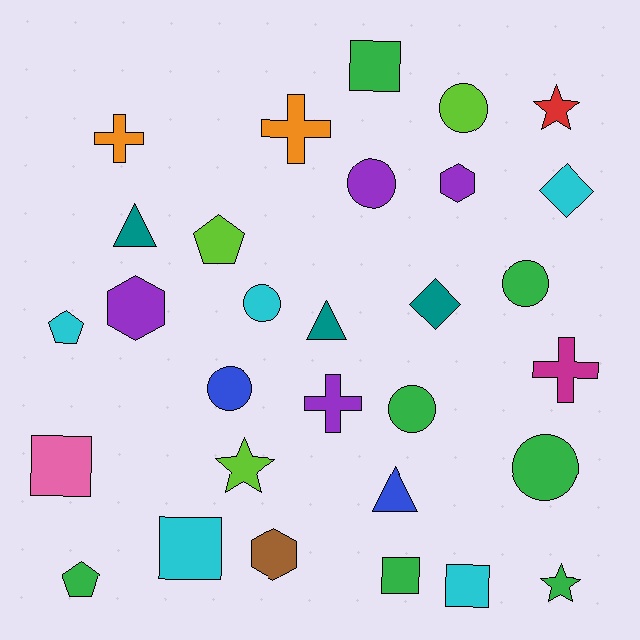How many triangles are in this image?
There are 3 triangles.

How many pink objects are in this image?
There is 1 pink object.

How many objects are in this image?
There are 30 objects.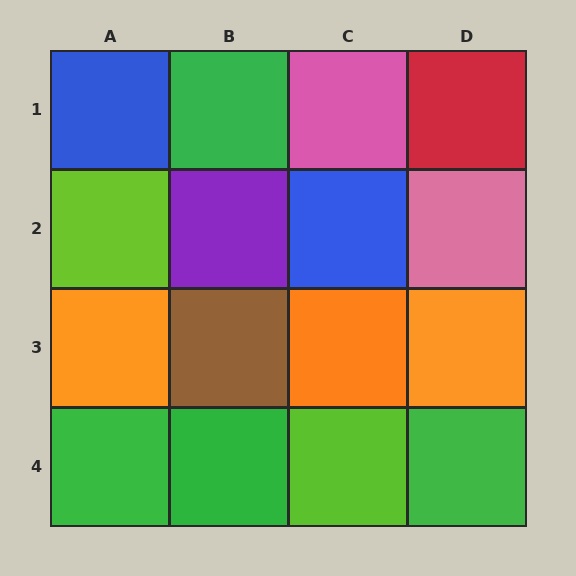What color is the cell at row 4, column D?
Green.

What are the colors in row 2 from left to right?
Lime, purple, blue, pink.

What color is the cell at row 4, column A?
Green.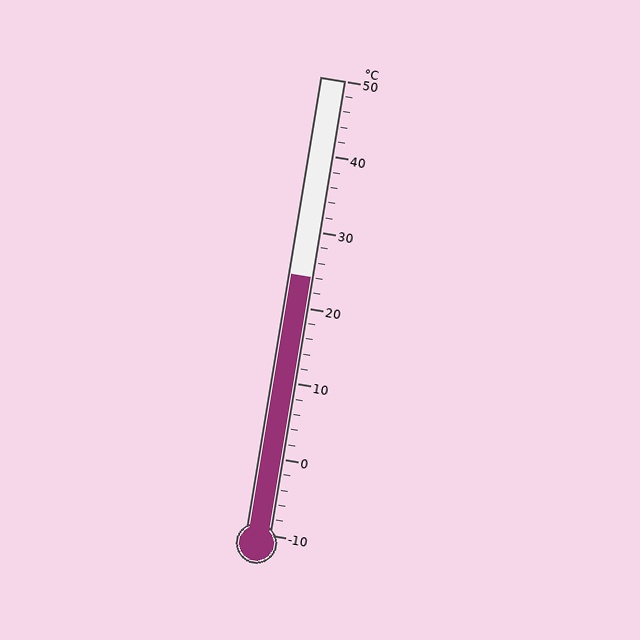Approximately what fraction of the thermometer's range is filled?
The thermometer is filled to approximately 55% of its range.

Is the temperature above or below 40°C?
The temperature is below 40°C.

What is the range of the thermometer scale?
The thermometer scale ranges from -10°C to 50°C.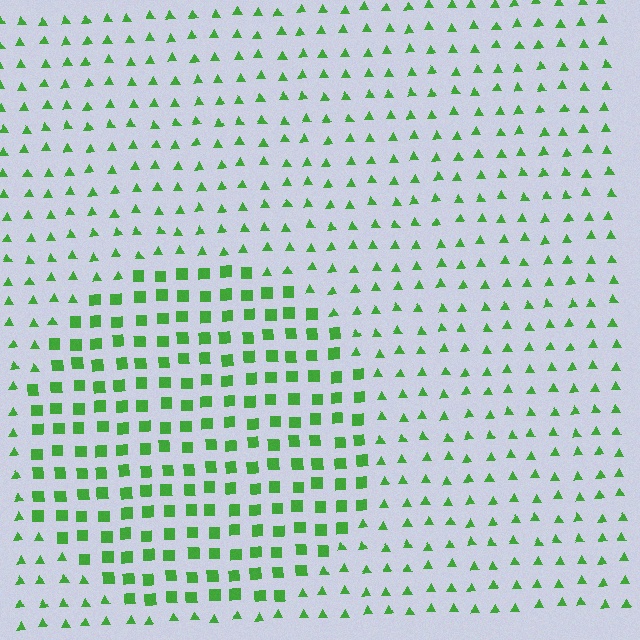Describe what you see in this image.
The image is filled with small green elements arranged in a uniform grid. A circle-shaped region contains squares, while the surrounding area contains triangles. The boundary is defined purely by the change in element shape.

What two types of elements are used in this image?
The image uses squares inside the circle region and triangles outside it.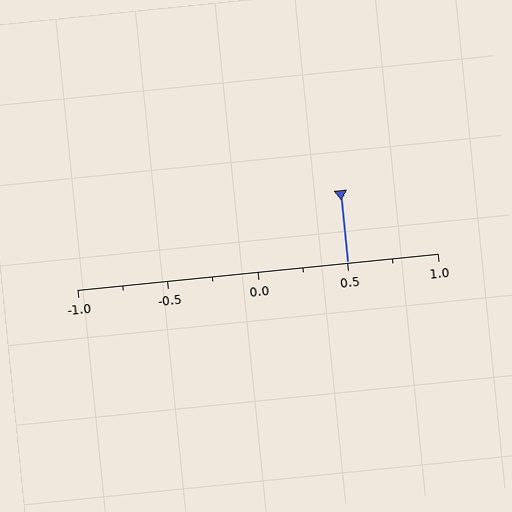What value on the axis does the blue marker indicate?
The marker indicates approximately 0.5.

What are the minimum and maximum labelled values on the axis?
The axis runs from -1.0 to 1.0.